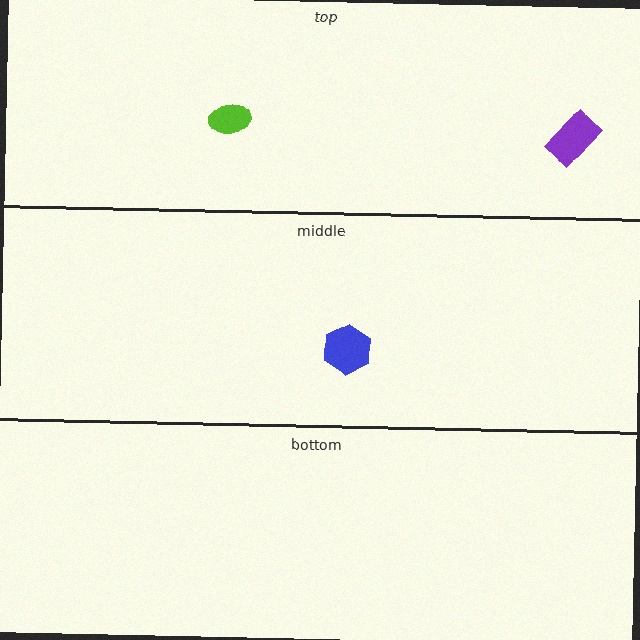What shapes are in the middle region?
The blue hexagon.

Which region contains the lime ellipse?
The top region.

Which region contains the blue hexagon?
The middle region.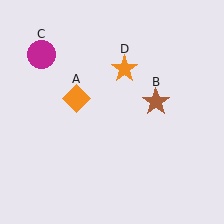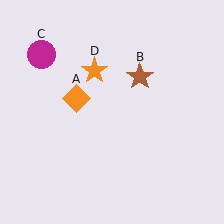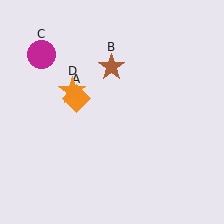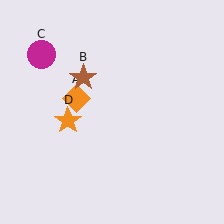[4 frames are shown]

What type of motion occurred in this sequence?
The brown star (object B), orange star (object D) rotated counterclockwise around the center of the scene.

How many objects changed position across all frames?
2 objects changed position: brown star (object B), orange star (object D).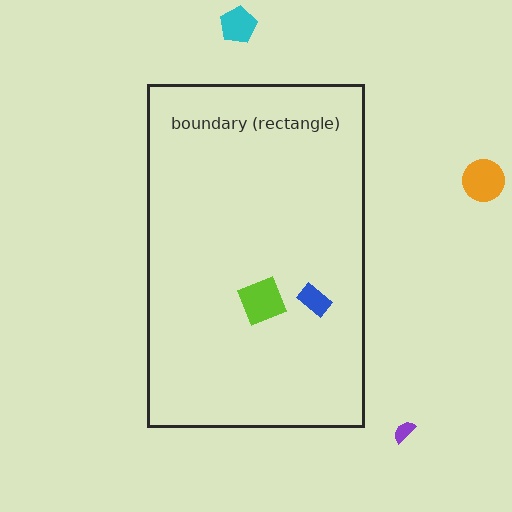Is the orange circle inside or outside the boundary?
Outside.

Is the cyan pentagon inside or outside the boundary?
Outside.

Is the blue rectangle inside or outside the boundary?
Inside.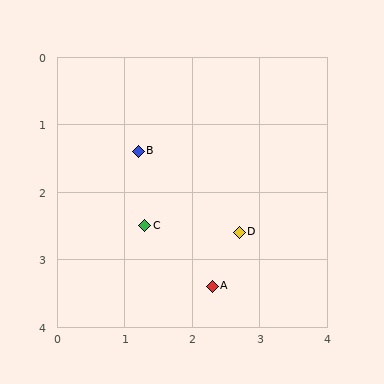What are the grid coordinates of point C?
Point C is at approximately (1.3, 2.5).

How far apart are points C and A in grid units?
Points C and A are about 1.3 grid units apart.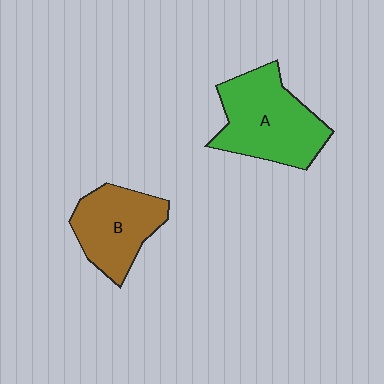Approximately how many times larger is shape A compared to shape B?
Approximately 1.3 times.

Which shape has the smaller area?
Shape B (brown).